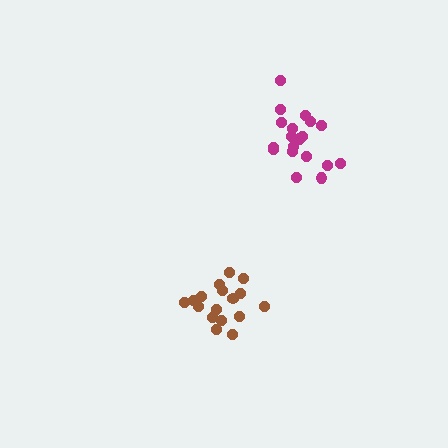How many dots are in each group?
Group 1: 20 dots, Group 2: 17 dots (37 total).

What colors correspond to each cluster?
The clusters are colored: magenta, brown.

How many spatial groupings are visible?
There are 2 spatial groupings.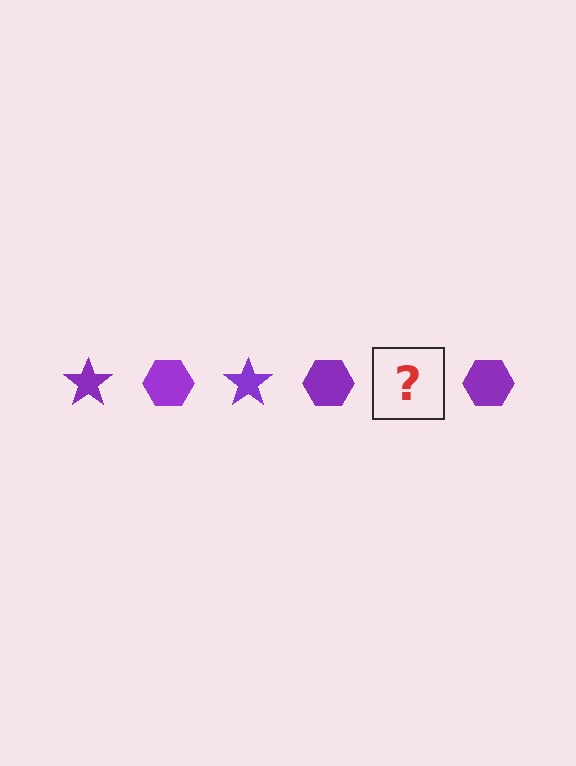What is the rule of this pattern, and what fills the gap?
The rule is that the pattern cycles through star, hexagon shapes in purple. The gap should be filled with a purple star.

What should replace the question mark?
The question mark should be replaced with a purple star.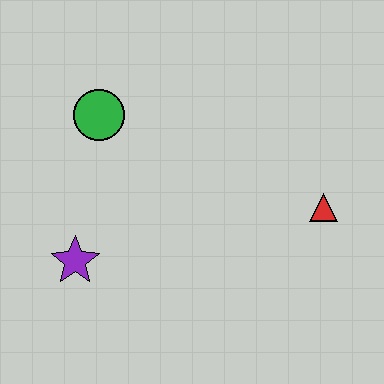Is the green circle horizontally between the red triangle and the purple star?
Yes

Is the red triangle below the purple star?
No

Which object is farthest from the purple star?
The red triangle is farthest from the purple star.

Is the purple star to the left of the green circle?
Yes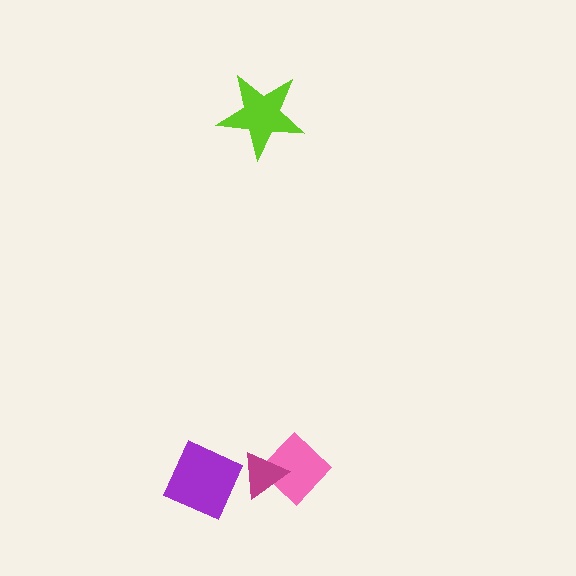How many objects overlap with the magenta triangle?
2 objects overlap with the magenta triangle.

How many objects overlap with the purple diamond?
1 object overlaps with the purple diamond.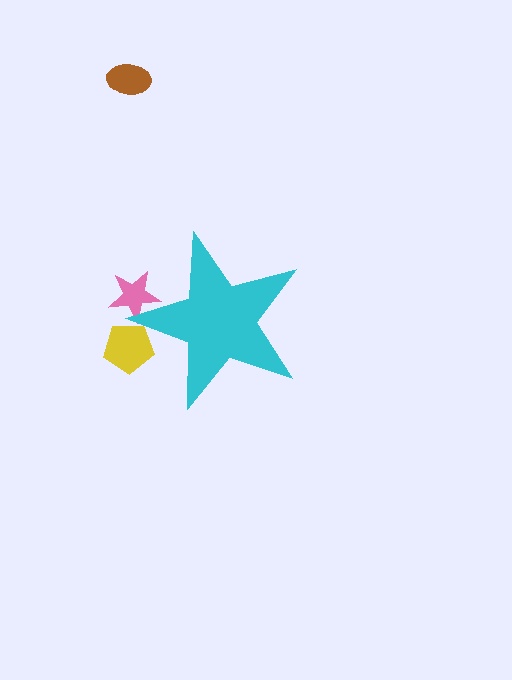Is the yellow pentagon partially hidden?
Yes, the yellow pentagon is partially hidden behind the cyan star.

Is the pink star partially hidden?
Yes, the pink star is partially hidden behind the cyan star.